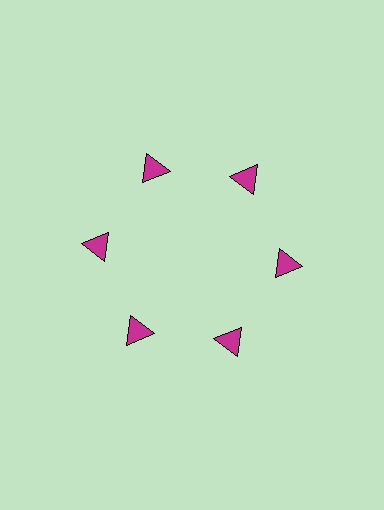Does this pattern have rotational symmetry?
Yes, this pattern has 6-fold rotational symmetry. It looks the same after rotating 60 degrees around the center.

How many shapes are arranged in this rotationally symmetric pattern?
There are 6 shapes, arranged in 6 groups of 1.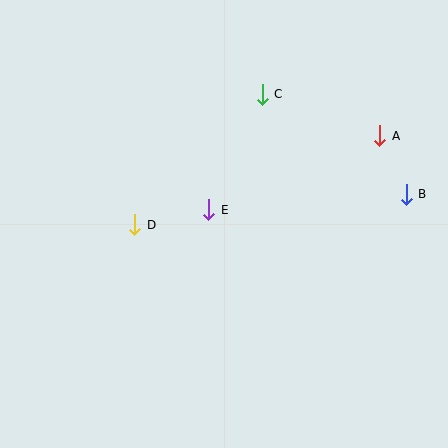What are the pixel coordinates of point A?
Point A is at (380, 136).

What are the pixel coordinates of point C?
Point C is at (262, 94).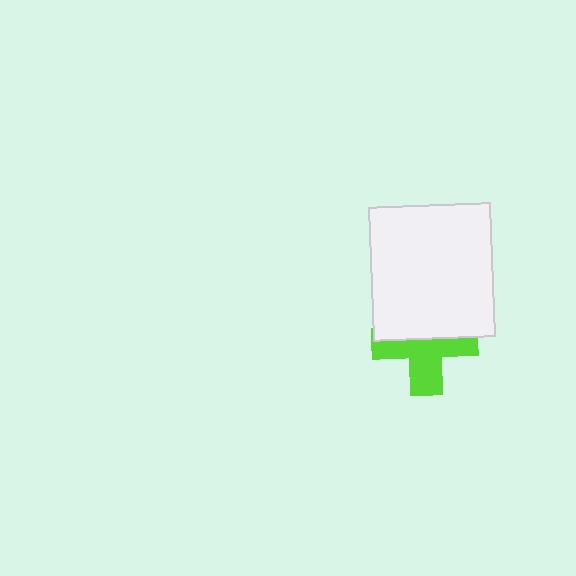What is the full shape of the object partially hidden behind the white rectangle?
The partially hidden object is a lime cross.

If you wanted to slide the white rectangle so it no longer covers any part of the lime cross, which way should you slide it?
Slide it up — that is the most direct way to separate the two shapes.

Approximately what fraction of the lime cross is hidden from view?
Roughly 46% of the lime cross is hidden behind the white rectangle.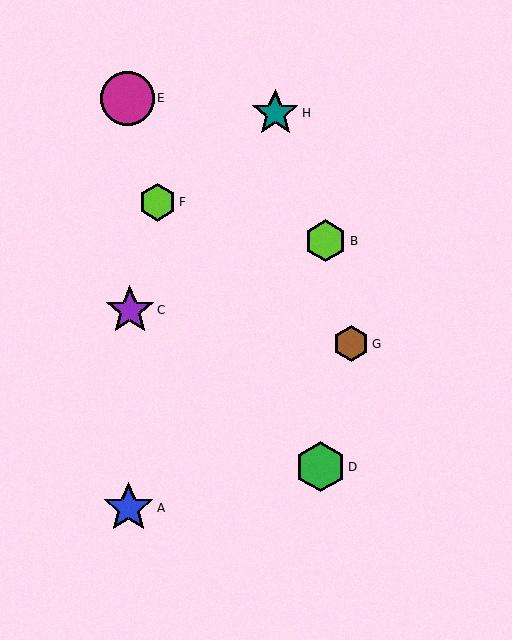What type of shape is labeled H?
Shape H is a teal star.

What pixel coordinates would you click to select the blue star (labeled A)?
Click at (129, 508) to select the blue star A.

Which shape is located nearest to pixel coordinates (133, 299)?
The purple star (labeled C) at (130, 310) is nearest to that location.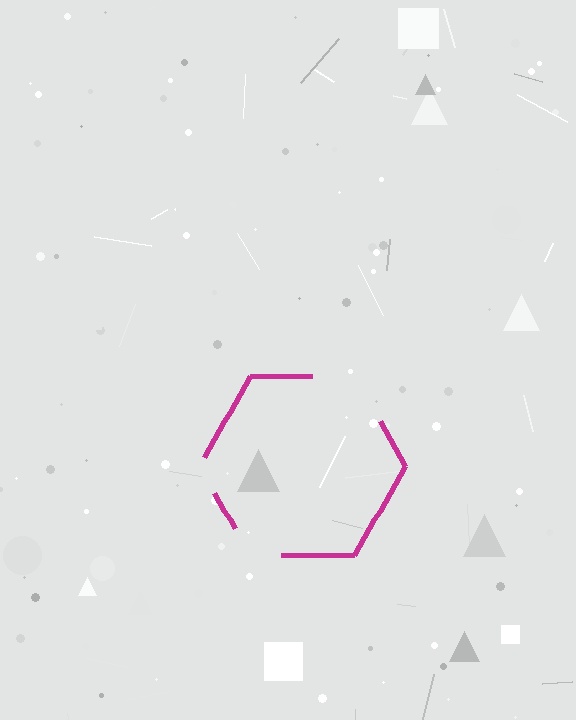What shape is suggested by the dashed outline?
The dashed outline suggests a hexagon.